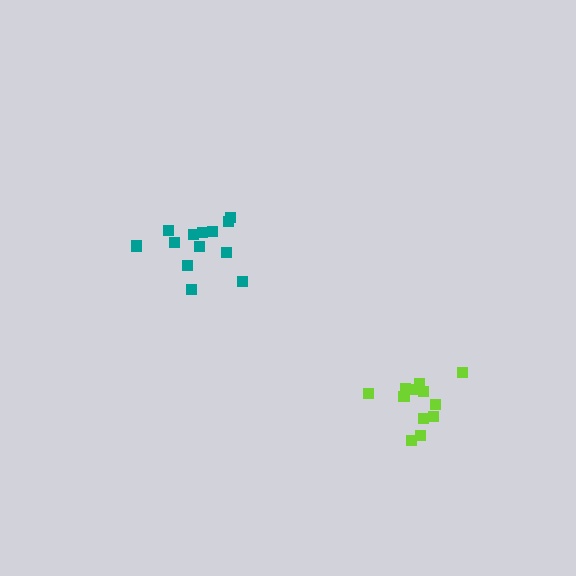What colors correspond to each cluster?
The clusters are colored: teal, lime.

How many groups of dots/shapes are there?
There are 2 groups.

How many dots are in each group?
Group 1: 13 dots, Group 2: 12 dots (25 total).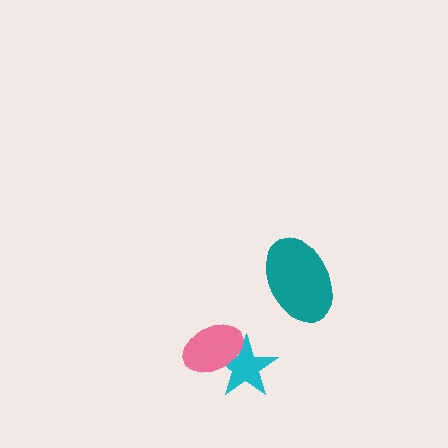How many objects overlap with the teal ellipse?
0 objects overlap with the teal ellipse.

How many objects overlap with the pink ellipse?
1 object overlaps with the pink ellipse.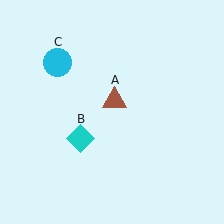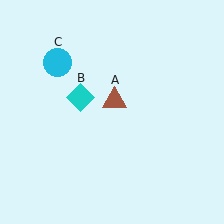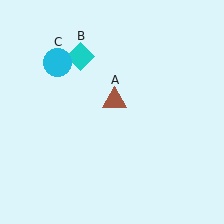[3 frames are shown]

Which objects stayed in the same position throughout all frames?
Brown triangle (object A) and cyan circle (object C) remained stationary.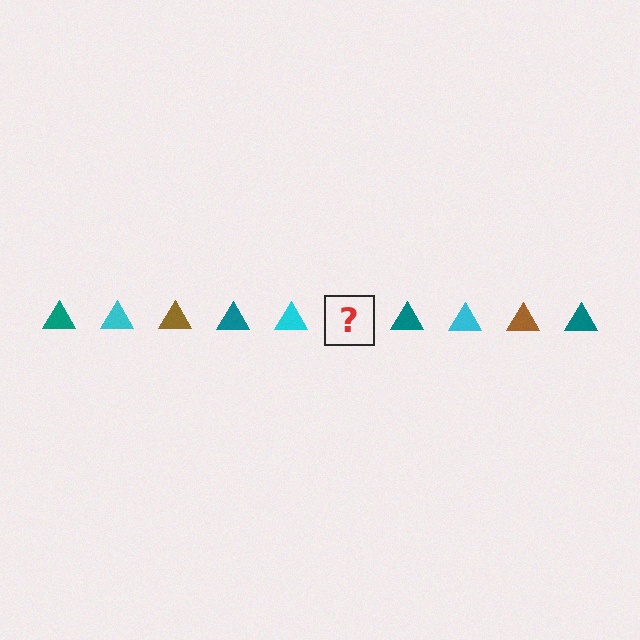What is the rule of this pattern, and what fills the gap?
The rule is that the pattern cycles through teal, cyan, brown triangles. The gap should be filled with a brown triangle.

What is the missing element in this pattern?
The missing element is a brown triangle.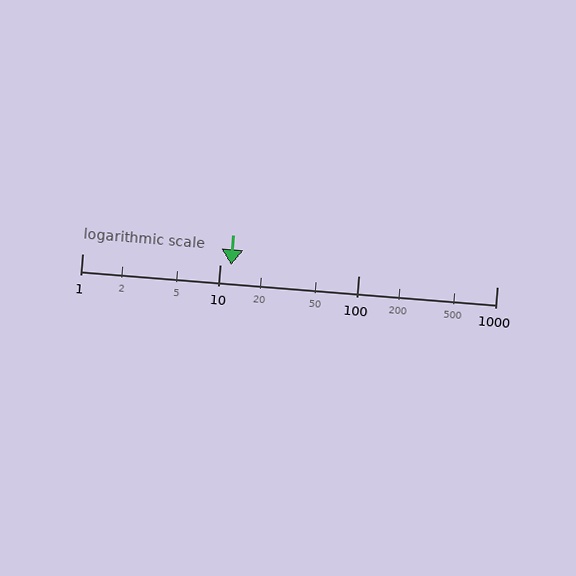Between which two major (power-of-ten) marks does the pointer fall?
The pointer is between 10 and 100.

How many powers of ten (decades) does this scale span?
The scale spans 3 decades, from 1 to 1000.